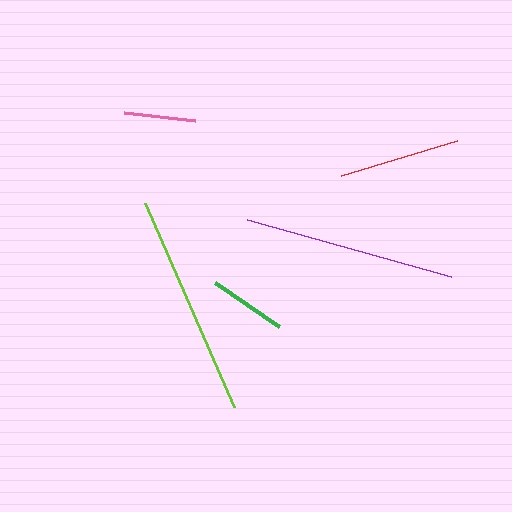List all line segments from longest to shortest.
From longest to shortest: lime, purple, red, green, pink.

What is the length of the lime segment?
The lime segment is approximately 223 pixels long.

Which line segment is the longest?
The lime line is the longest at approximately 223 pixels.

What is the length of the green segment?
The green segment is approximately 78 pixels long.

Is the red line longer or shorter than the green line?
The red line is longer than the green line.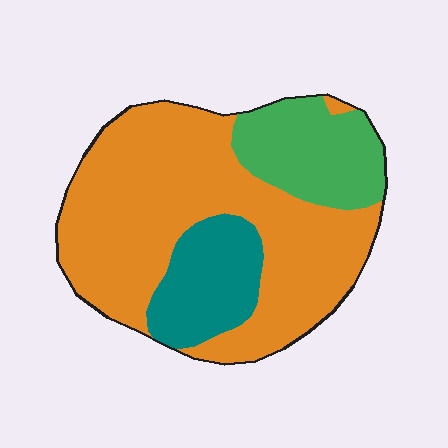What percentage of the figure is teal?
Teal covers around 15% of the figure.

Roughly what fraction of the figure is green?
Green covers 19% of the figure.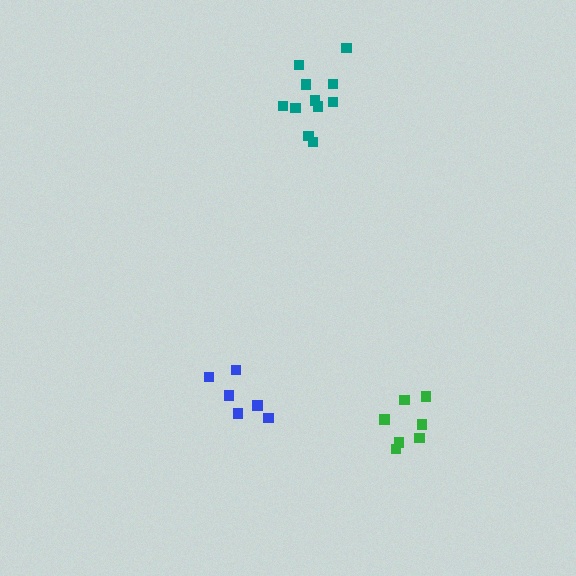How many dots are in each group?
Group 1: 6 dots, Group 2: 11 dots, Group 3: 7 dots (24 total).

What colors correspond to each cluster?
The clusters are colored: blue, teal, green.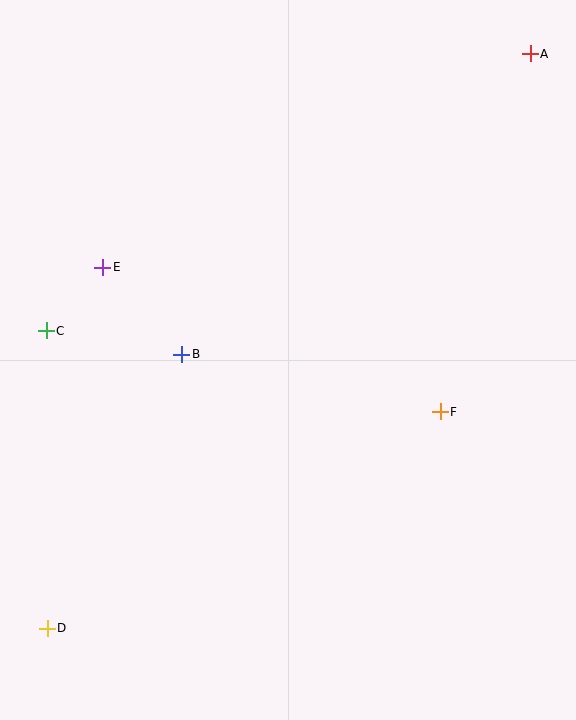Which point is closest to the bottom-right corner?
Point F is closest to the bottom-right corner.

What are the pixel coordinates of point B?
Point B is at (182, 354).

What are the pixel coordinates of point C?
Point C is at (46, 331).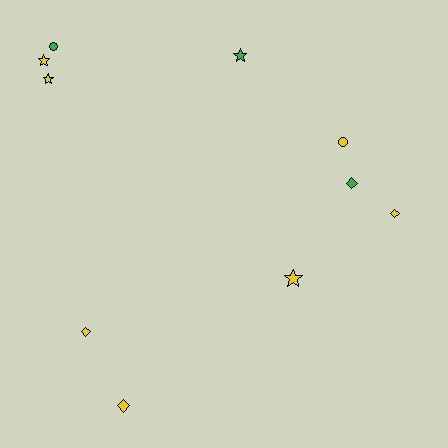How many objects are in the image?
There are 10 objects.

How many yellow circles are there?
There is 1 yellow circle.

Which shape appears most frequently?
Star, with 4 objects.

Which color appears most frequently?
Yellow, with 7 objects.